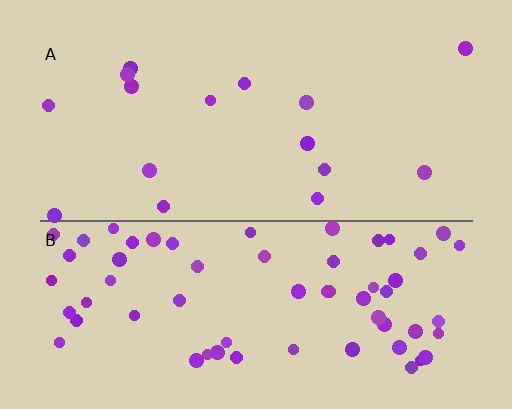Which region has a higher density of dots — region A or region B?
B (the bottom).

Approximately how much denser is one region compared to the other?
Approximately 4.0× — region B over region A.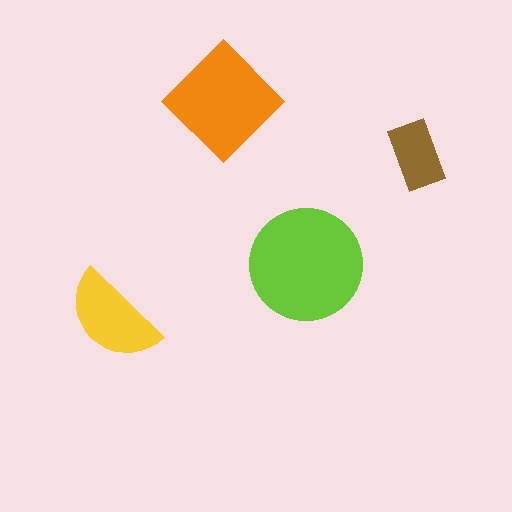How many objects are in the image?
There are 4 objects in the image.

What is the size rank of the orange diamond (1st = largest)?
2nd.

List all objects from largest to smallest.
The lime circle, the orange diamond, the yellow semicircle, the brown rectangle.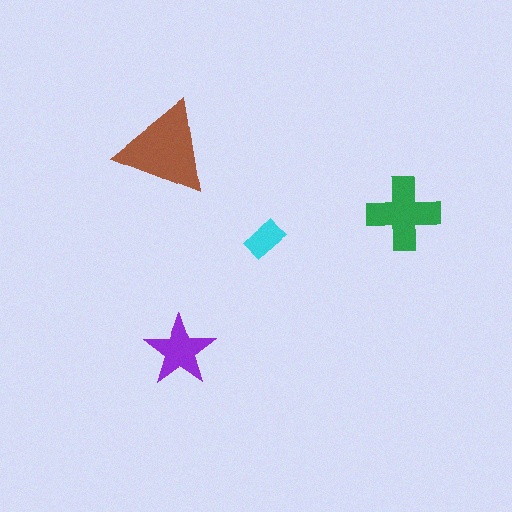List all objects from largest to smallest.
The brown triangle, the green cross, the purple star, the cyan rectangle.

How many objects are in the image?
There are 4 objects in the image.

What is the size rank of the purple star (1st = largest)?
3rd.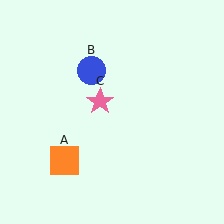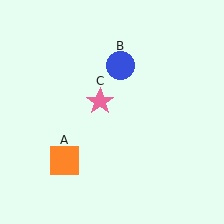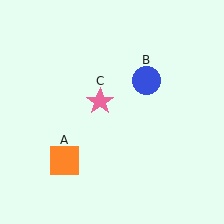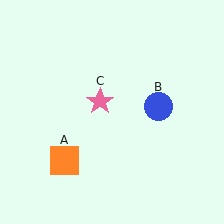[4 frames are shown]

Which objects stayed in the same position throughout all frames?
Orange square (object A) and pink star (object C) remained stationary.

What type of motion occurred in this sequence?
The blue circle (object B) rotated clockwise around the center of the scene.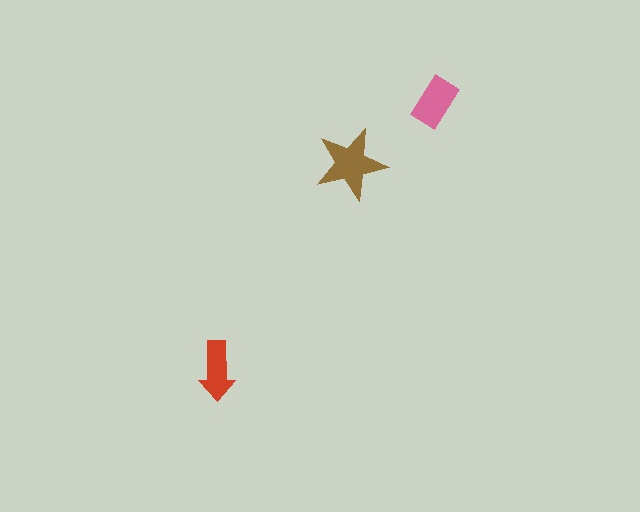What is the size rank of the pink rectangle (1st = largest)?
2nd.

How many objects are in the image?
There are 3 objects in the image.